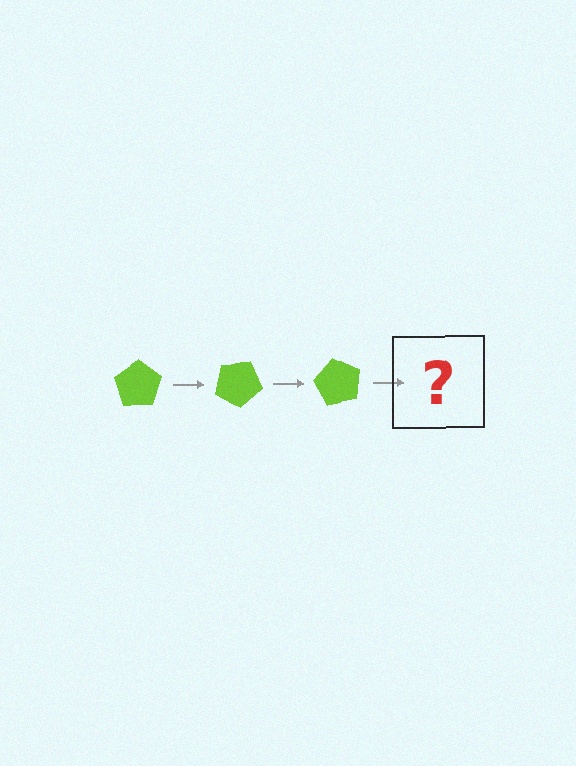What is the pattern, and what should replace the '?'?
The pattern is that the pentagon rotates 30 degrees each step. The '?' should be a lime pentagon rotated 90 degrees.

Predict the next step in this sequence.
The next step is a lime pentagon rotated 90 degrees.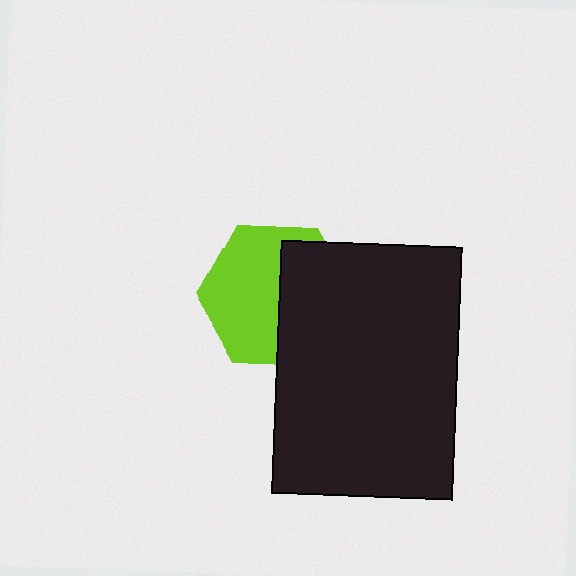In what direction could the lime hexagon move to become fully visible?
The lime hexagon could move left. That would shift it out from behind the black rectangle entirely.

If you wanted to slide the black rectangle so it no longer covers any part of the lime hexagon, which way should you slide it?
Slide it right — that is the most direct way to separate the two shapes.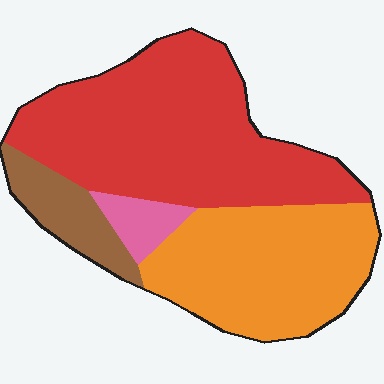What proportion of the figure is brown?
Brown covers roughly 10% of the figure.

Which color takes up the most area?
Red, at roughly 50%.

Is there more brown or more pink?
Brown.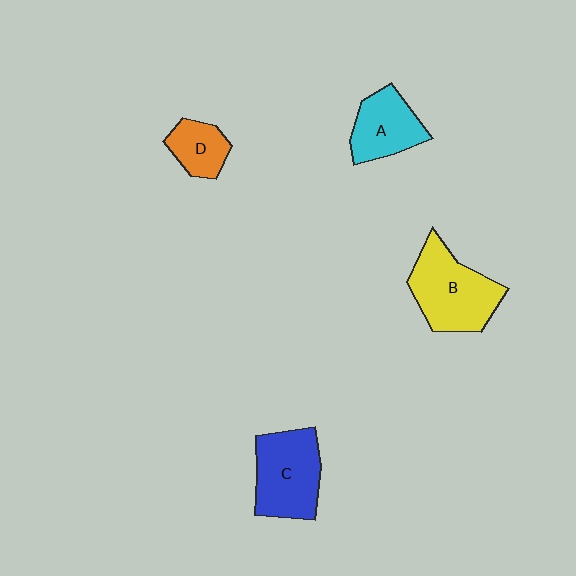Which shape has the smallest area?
Shape D (orange).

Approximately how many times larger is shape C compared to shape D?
Approximately 2.0 times.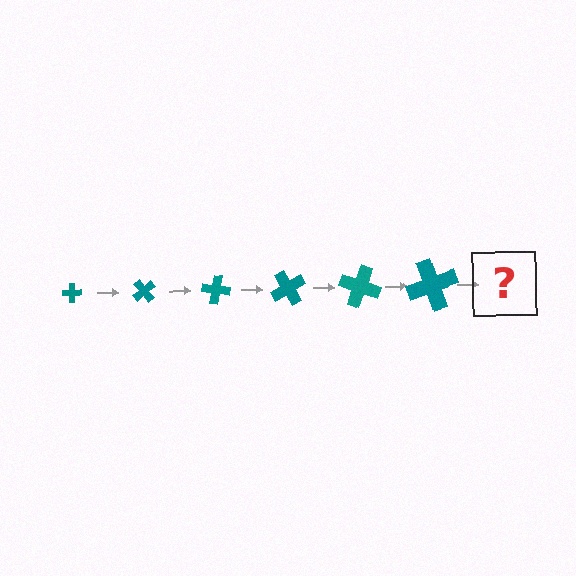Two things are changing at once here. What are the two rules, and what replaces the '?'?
The two rules are that the cross grows larger each step and it rotates 50 degrees each step. The '?' should be a cross, larger than the previous one and rotated 300 degrees from the start.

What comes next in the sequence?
The next element should be a cross, larger than the previous one and rotated 300 degrees from the start.